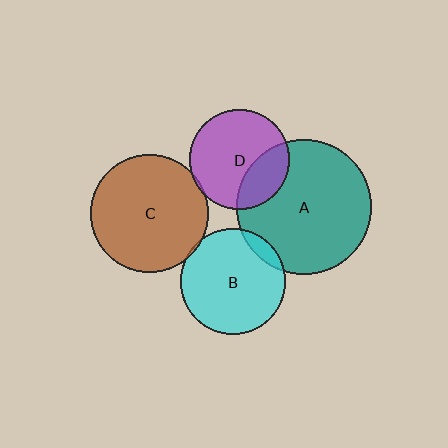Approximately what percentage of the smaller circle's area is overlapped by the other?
Approximately 5%.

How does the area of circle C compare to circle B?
Approximately 1.3 times.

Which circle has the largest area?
Circle A (teal).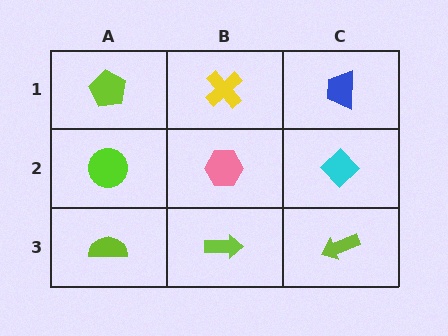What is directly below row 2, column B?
A lime arrow.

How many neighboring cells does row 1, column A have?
2.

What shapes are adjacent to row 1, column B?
A pink hexagon (row 2, column B), a lime pentagon (row 1, column A), a blue trapezoid (row 1, column C).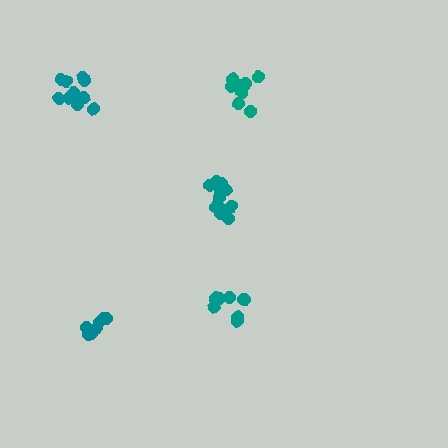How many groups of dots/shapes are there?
There are 5 groups.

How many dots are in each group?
Group 1: 10 dots, Group 2: 11 dots, Group 3: 11 dots, Group 4: 7 dots, Group 5: 7 dots (46 total).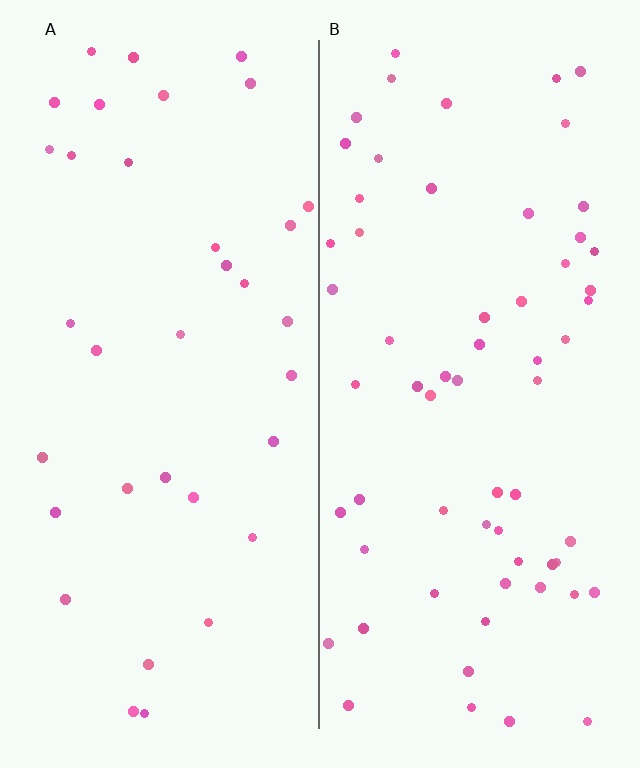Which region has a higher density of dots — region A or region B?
B (the right).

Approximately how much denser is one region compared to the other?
Approximately 1.8× — region B over region A.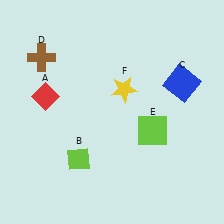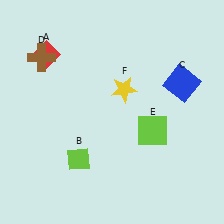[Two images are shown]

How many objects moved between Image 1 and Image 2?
1 object moved between the two images.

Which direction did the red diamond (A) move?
The red diamond (A) moved up.